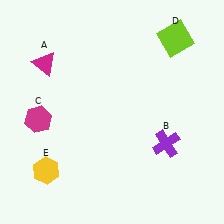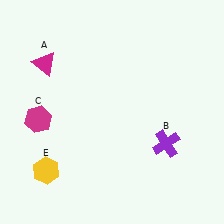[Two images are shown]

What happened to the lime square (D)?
The lime square (D) was removed in Image 2. It was in the top-right area of Image 1.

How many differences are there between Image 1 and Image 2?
There is 1 difference between the two images.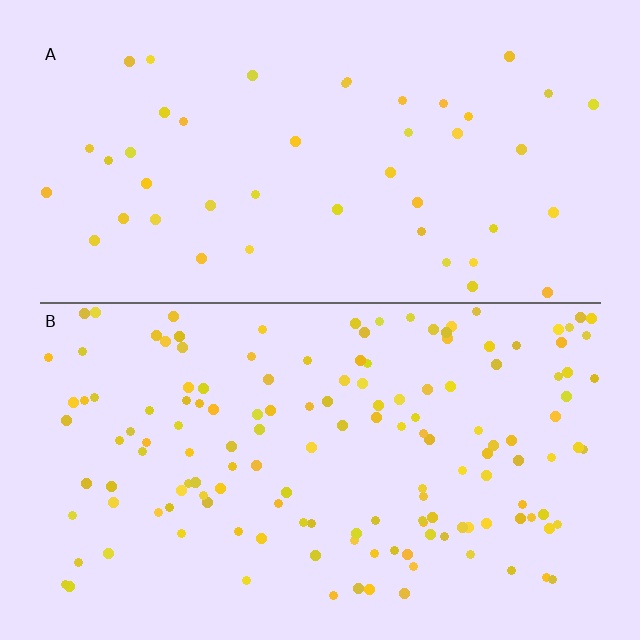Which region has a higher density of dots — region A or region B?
B (the bottom).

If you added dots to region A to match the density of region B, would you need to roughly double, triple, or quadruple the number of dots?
Approximately triple.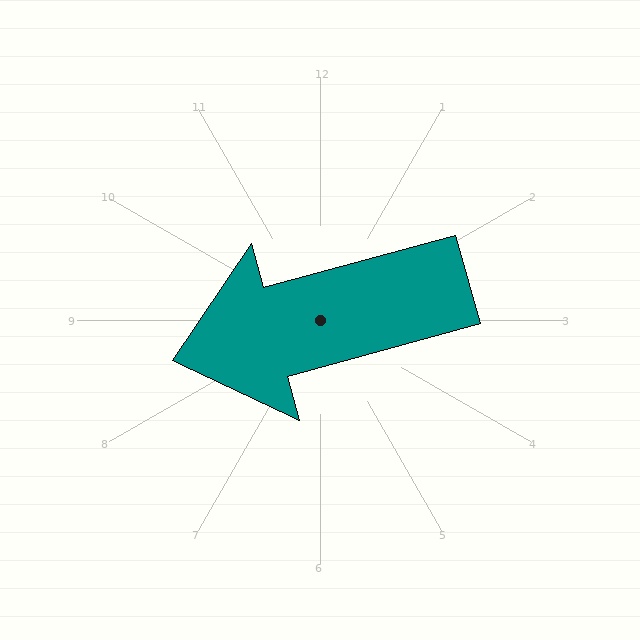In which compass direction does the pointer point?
West.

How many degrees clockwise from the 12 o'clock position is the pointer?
Approximately 255 degrees.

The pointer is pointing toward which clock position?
Roughly 8 o'clock.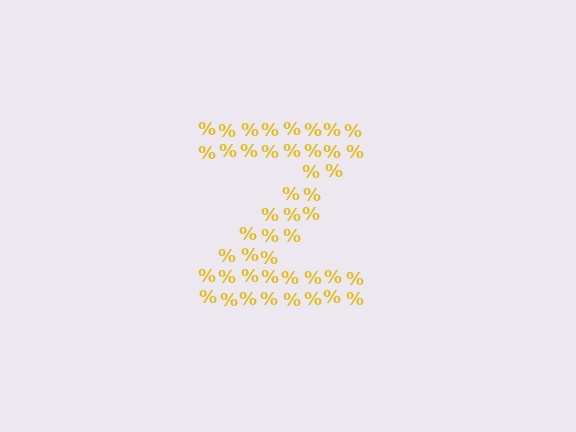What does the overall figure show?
The overall figure shows the letter Z.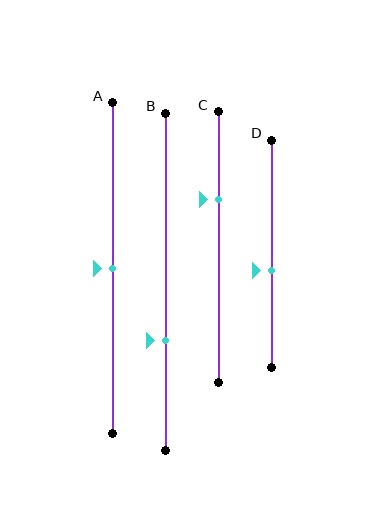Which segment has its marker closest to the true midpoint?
Segment A has its marker closest to the true midpoint.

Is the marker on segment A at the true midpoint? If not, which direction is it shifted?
Yes, the marker on segment A is at the true midpoint.